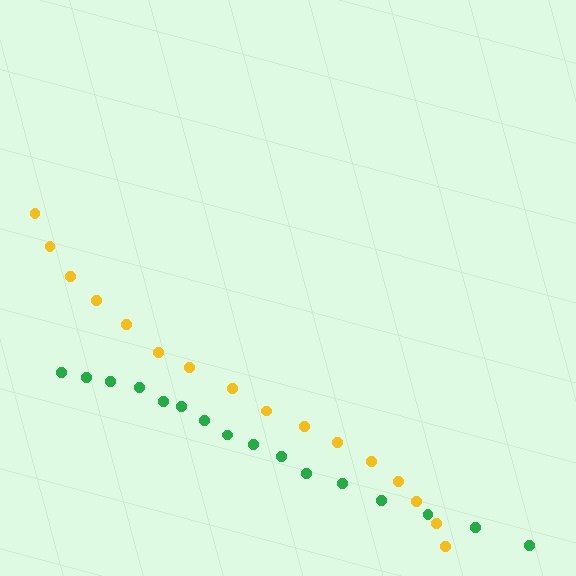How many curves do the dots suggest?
There are 2 distinct paths.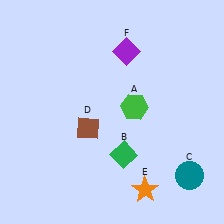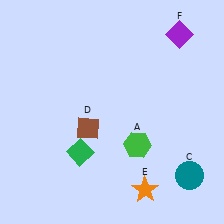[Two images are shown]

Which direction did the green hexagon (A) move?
The green hexagon (A) moved down.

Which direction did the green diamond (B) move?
The green diamond (B) moved left.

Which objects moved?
The objects that moved are: the green hexagon (A), the green diamond (B), the purple diamond (F).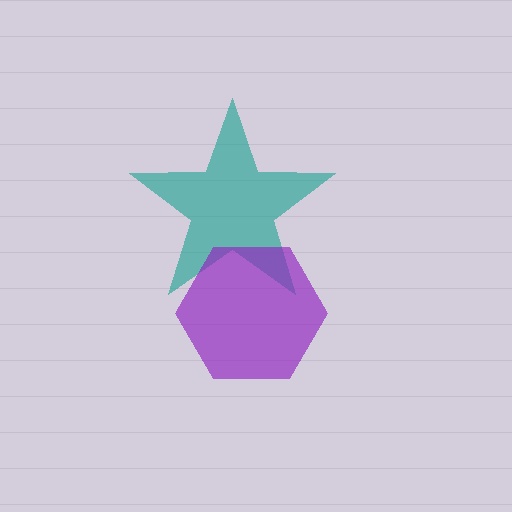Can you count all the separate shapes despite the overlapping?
Yes, there are 2 separate shapes.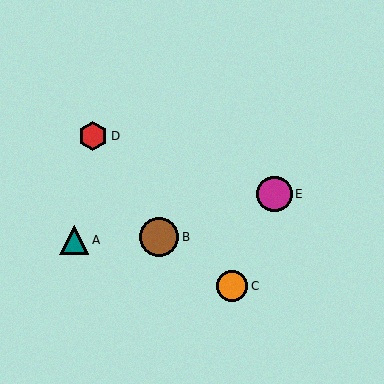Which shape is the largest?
The brown circle (labeled B) is the largest.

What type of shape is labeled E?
Shape E is a magenta circle.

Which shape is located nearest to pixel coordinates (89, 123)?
The red hexagon (labeled D) at (93, 136) is nearest to that location.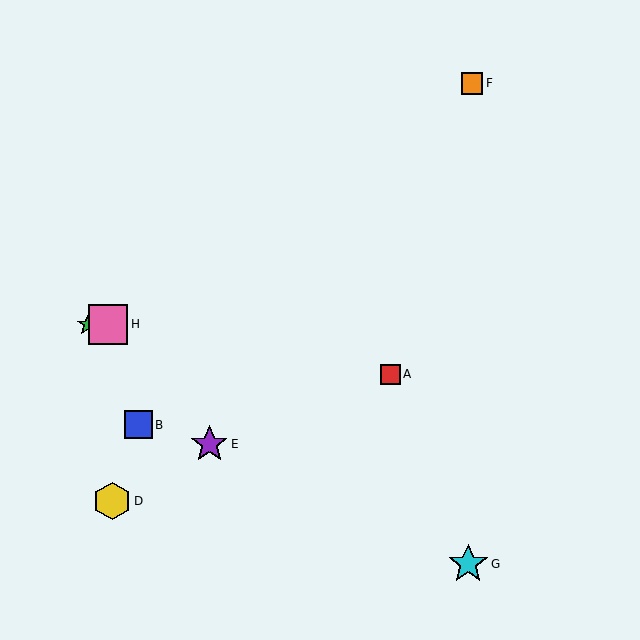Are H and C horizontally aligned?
Yes, both are at y≈324.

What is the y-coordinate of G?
Object G is at y≈564.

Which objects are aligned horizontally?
Objects C, H are aligned horizontally.